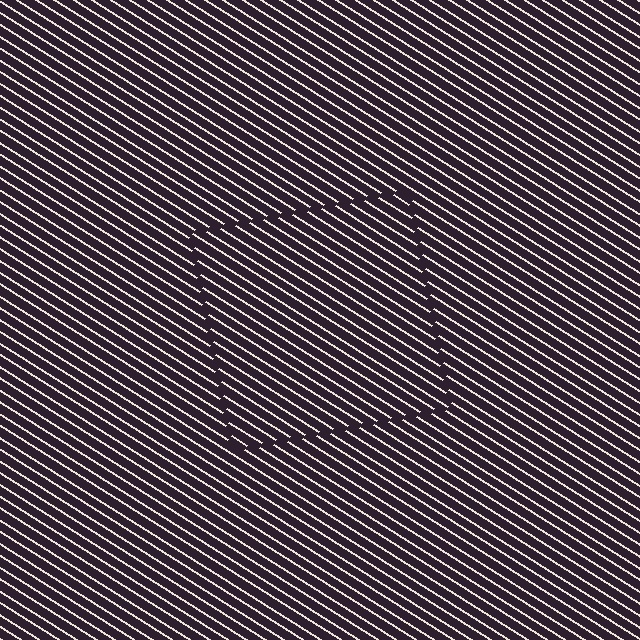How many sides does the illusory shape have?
4 sides — the line-ends trace a square.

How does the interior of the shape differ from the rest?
The interior of the shape contains the same grating, shifted by half a period — the contour is defined by the phase discontinuity where line-ends from the inner and outer gratings abut.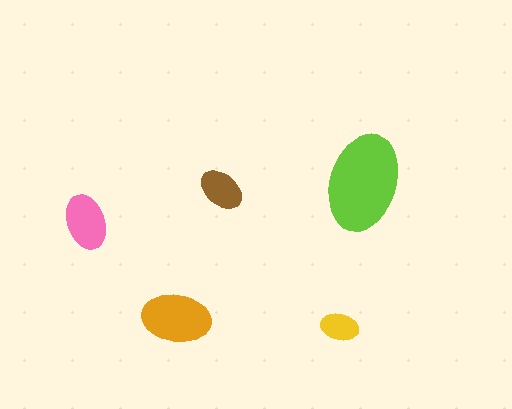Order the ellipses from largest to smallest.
the lime one, the orange one, the pink one, the brown one, the yellow one.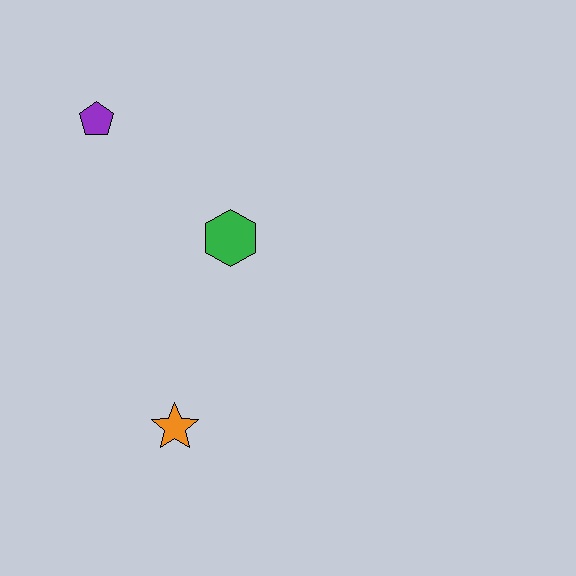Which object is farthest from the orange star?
The purple pentagon is farthest from the orange star.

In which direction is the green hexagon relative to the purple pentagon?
The green hexagon is to the right of the purple pentagon.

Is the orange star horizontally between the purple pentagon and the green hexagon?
Yes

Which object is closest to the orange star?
The green hexagon is closest to the orange star.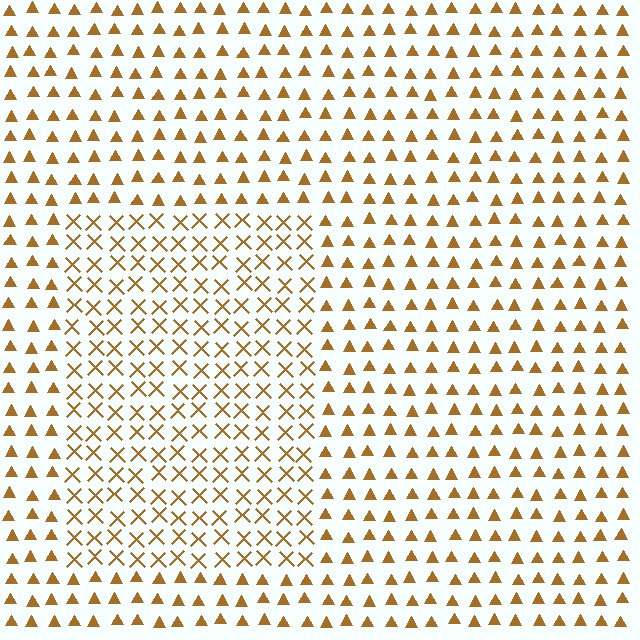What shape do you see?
I see a rectangle.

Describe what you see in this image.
The image is filled with small brown elements arranged in a uniform grid. A rectangle-shaped region contains X marks, while the surrounding area contains triangles. The boundary is defined purely by the change in element shape.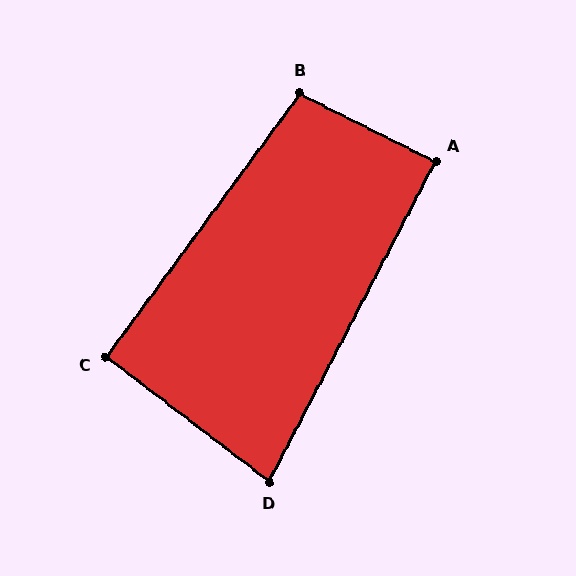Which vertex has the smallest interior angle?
D, at approximately 80 degrees.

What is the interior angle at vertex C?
Approximately 91 degrees (approximately right).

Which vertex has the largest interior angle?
B, at approximately 100 degrees.